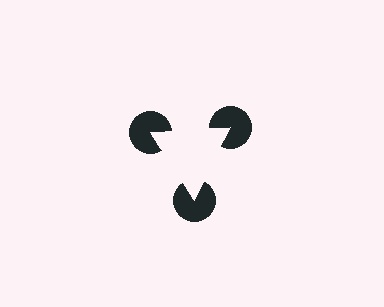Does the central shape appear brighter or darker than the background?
It typically appears slightly brighter than the background, even though no actual brightness change is drawn.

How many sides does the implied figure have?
3 sides.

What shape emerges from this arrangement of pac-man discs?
An illusory triangle — its edges are inferred from the aligned wedge cuts in the pac-man discs, not physically drawn.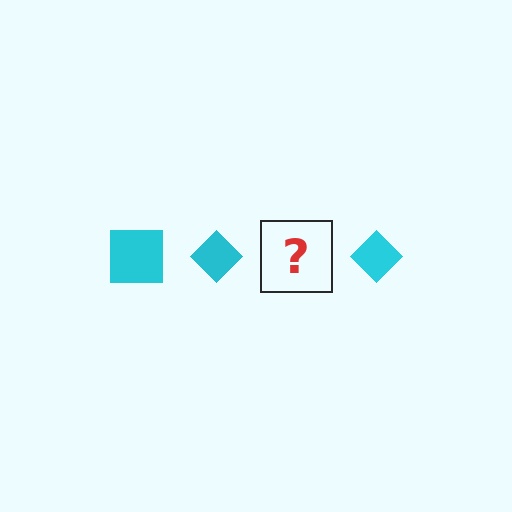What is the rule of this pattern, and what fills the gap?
The rule is that the pattern cycles through square, diamond shapes in cyan. The gap should be filled with a cyan square.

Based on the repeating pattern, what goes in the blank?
The blank should be a cyan square.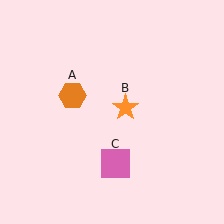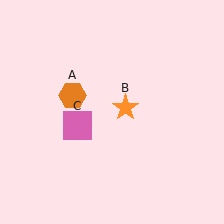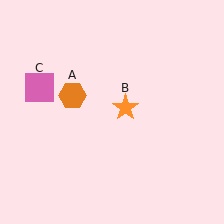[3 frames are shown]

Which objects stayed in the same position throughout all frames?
Orange hexagon (object A) and orange star (object B) remained stationary.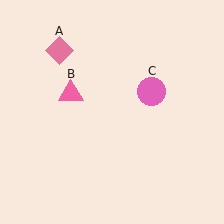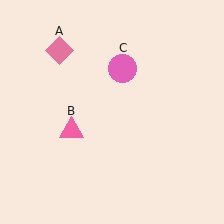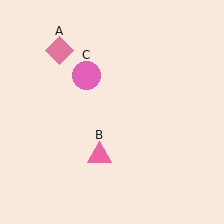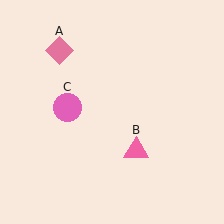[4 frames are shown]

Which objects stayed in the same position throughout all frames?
Pink diamond (object A) remained stationary.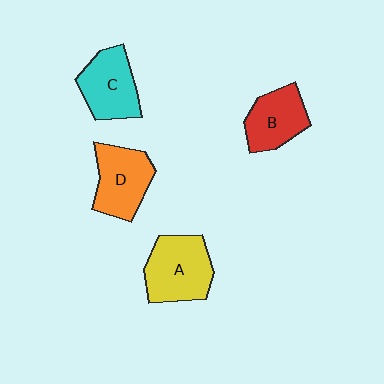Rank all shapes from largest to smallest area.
From largest to smallest: A (yellow), D (orange), C (cyan), B (red).